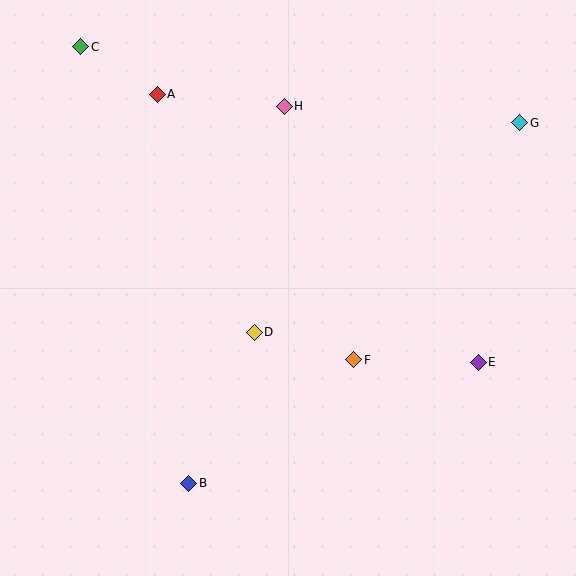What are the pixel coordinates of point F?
Point F is at (354, 360).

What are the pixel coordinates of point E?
Point E is at (478, 362).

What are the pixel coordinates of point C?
Point C is at (81, 47).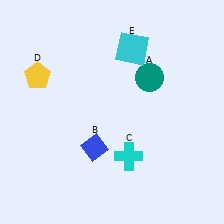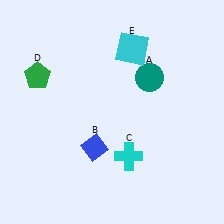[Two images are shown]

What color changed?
The pentagon (D) changed from yellow in Image 1 to green in Image 2.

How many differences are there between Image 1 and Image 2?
There is 1 difference between the two images.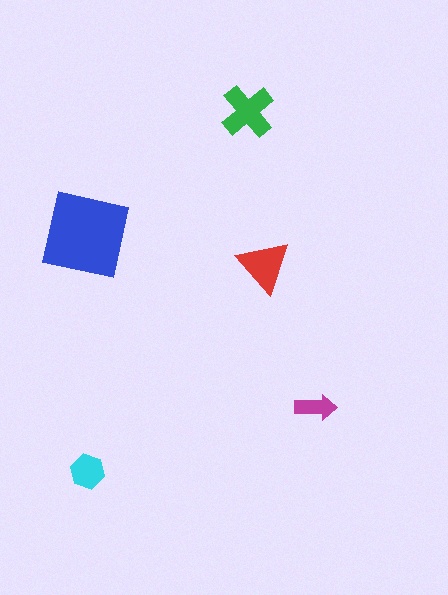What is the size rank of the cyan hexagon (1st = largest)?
4th.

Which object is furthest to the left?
The blue square is leftmost.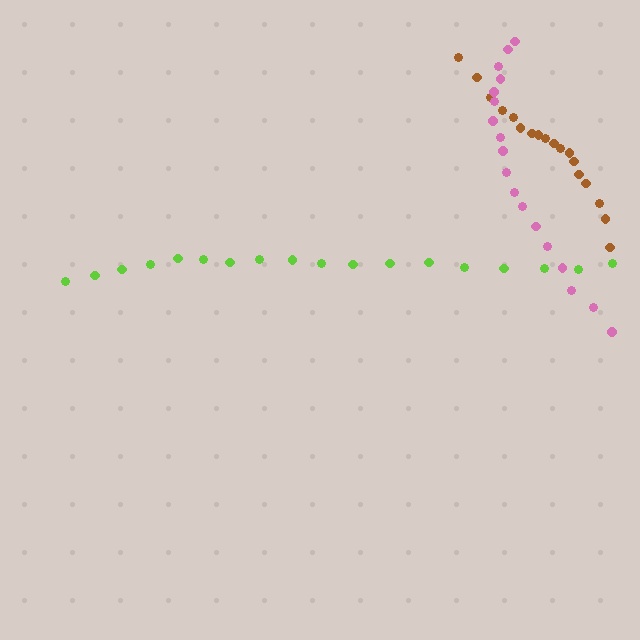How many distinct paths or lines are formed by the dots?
There are 3 distinct paths.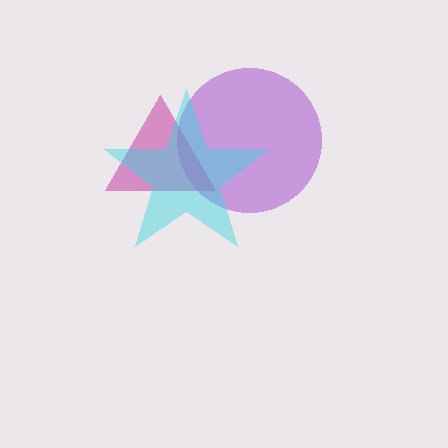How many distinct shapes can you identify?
There are 3 distinct shapes: a purple circle, a magenta triangle, a cyan star.